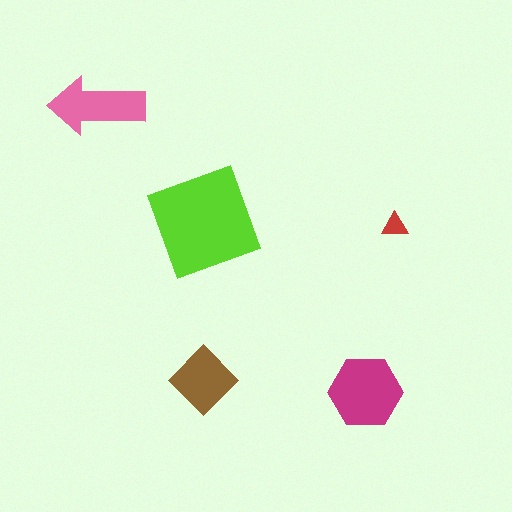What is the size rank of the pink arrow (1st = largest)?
3rd.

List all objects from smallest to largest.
The red triangle, the brown diamond, the pink arrow, the magenta hexagon, the lime square.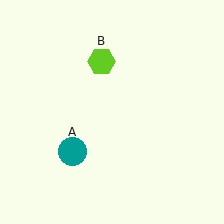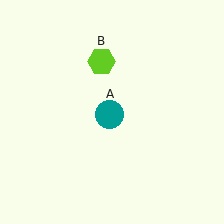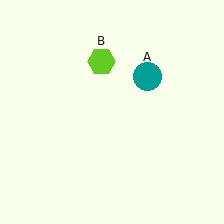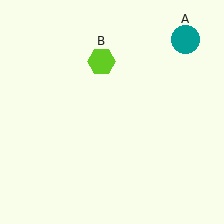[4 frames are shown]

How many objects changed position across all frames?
1 object changed position: teal circle (object A).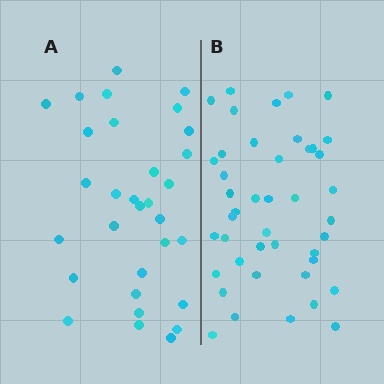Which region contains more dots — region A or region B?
Region B (the right region) has more dots.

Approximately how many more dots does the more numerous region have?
Region B has roughly 12 or so more dots than region A.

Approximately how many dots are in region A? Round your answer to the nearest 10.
About 30 dots. (The exact count is 31, which rounds to 30.)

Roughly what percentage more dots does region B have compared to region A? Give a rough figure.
About 40% more.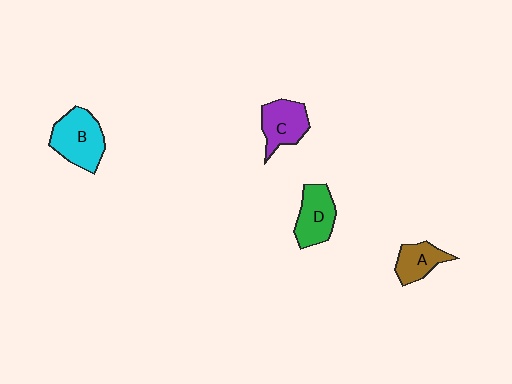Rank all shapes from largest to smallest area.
From largest to smallest: B (cyan), D (green), C (purple), A (brown).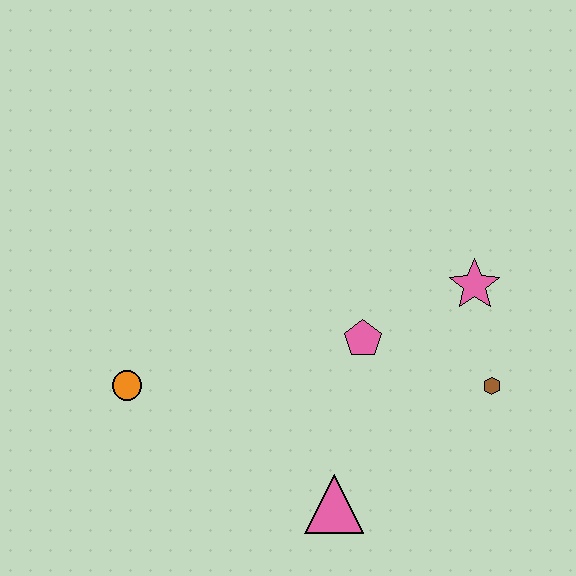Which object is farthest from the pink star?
The orange circle is farthest from the pink star.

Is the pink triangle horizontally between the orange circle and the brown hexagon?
Yes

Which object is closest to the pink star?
The brown hexagon is closest to the pink star.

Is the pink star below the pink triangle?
No